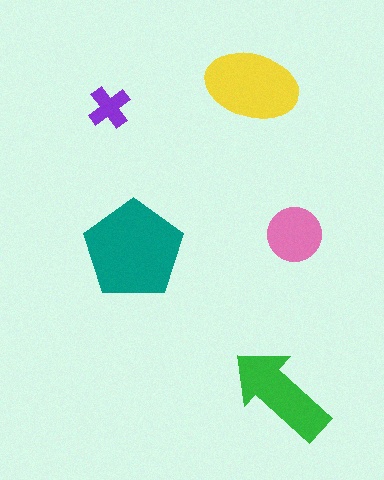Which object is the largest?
The teal pentagon.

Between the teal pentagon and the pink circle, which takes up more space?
The teal pentagon.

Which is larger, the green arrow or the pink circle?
The green arrow.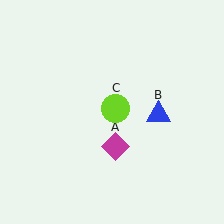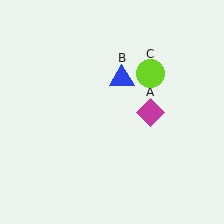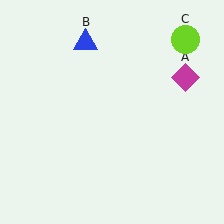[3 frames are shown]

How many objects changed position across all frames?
3 objects changed position: magenta diamond (object A), blue triangle (object B), lime circle (object C).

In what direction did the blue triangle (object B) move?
The blue triangle (object B) moved up and to the left.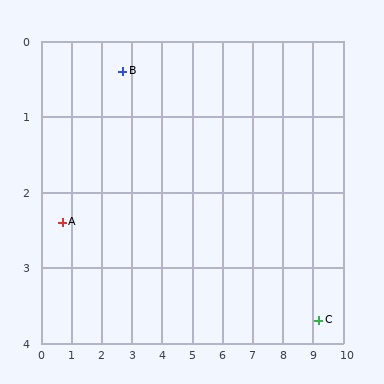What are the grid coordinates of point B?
Point B is at approximately (2.7, 0.4).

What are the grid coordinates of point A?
Point A is at approximately (0.7, 2.4).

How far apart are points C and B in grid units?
Points C and B are about 7.3 grid units apart.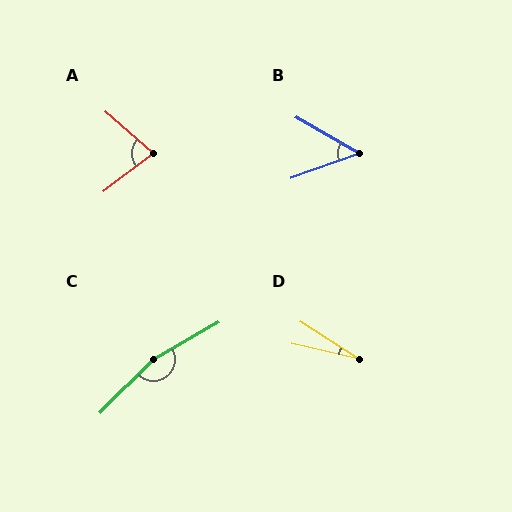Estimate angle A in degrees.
Approximately 79 degrees.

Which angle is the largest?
C, at approximately 164 degrees.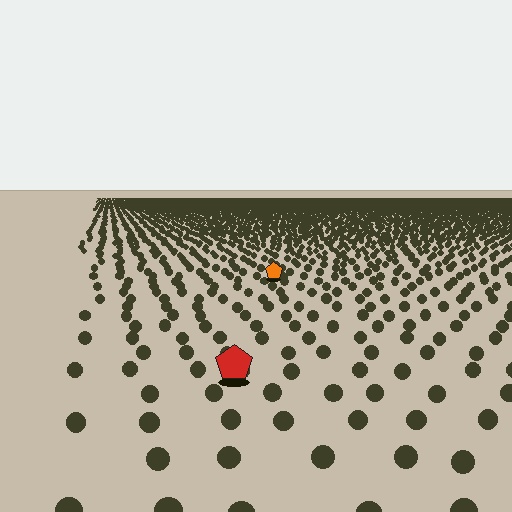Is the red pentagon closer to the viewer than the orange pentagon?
Yes. The red pentagon is closer — you can tell from the texture gradient: the ground texture is coarser near it.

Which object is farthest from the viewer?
The orange pentagon is farthest from the viewer. It appears smaller and the ground texture around it is denser.